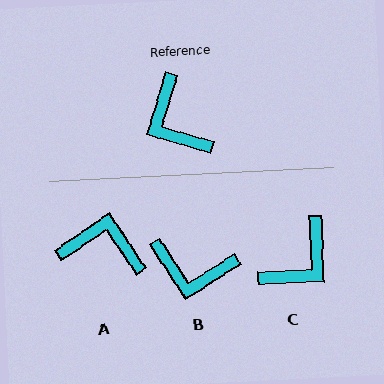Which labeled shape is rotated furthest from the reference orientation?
A, about 129 degrees away.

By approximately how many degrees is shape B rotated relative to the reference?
Approximately 50 degrees counter-clockwise.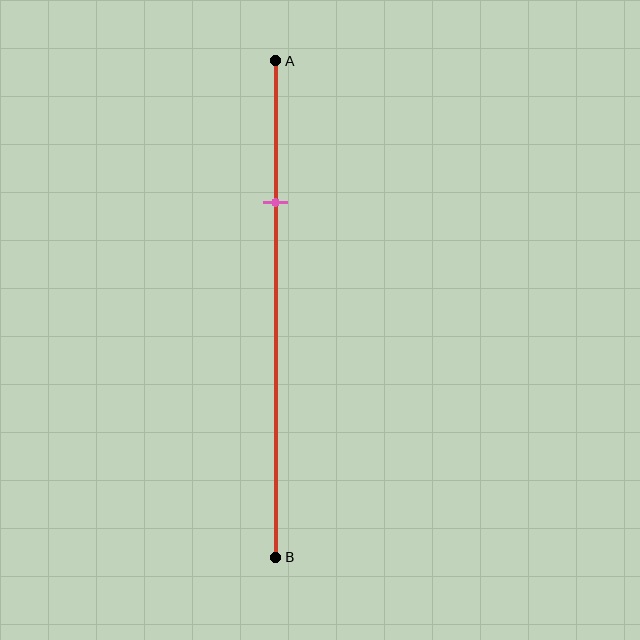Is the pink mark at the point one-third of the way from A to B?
No, the mark is at about 30% from A, not at the 33% one-third point.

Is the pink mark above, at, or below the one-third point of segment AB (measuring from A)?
The pink mark is above the one-third point of segment AB.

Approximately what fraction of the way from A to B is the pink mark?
The pink mark is approximately 30% of the way from A to B.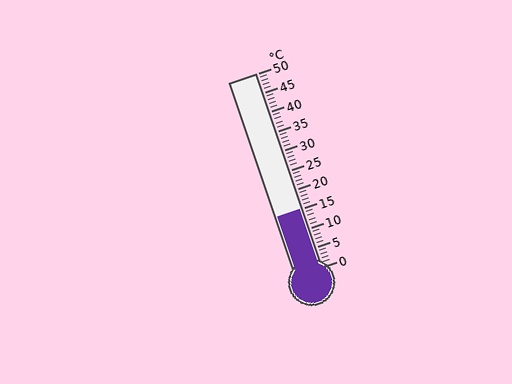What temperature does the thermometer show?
The thermometer shows approximately 15°C.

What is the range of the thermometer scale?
The thermometer scale ranges from 0°C to 50°C.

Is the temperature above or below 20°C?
The temperature is below 20°C.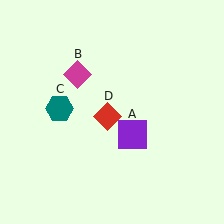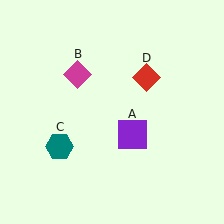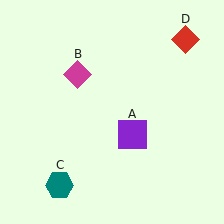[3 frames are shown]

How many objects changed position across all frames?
2 objects changed position: teal hexagon (object C), red diamond (object D).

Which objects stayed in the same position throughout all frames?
Purple square (object A) and magenta diamond (object B) remained stationary.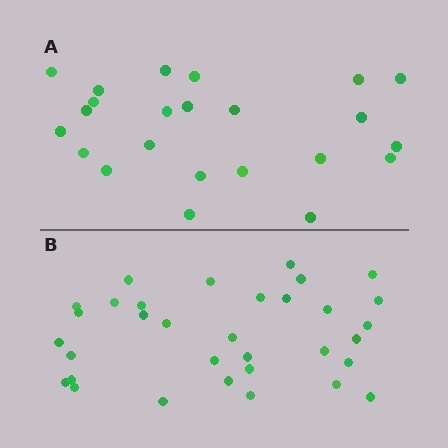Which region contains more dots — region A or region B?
Region B (the bottom region) has more dots.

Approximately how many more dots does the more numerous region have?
Region B has roughly 10 or so more dots than region A.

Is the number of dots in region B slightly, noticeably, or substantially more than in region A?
Region B has noticeably more, but not dramatically so. The ratio is roughly 1.4 to 1.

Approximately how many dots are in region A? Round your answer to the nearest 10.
About 20 dots. (The exact count is 23, which rounds to 20.)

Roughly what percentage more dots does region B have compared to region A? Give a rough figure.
About 45% more.